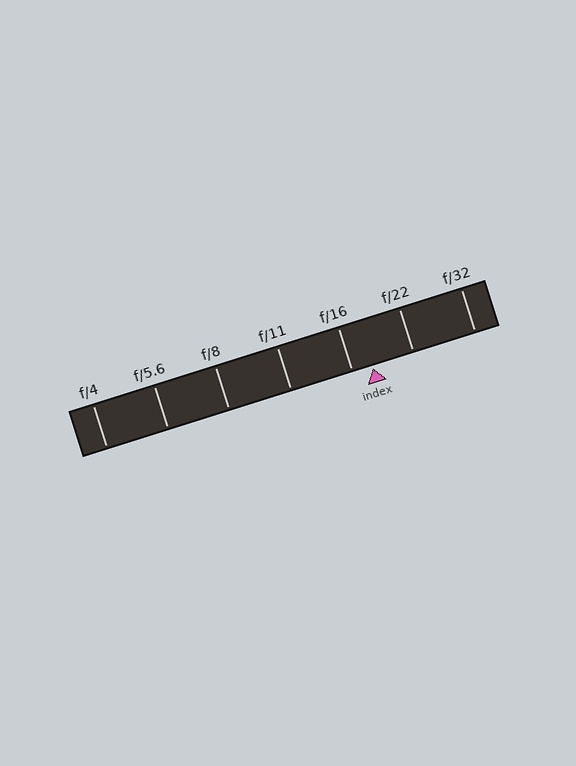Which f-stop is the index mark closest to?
The index mark is closest to f/16.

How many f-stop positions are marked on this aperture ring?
There are 7 f-stop positions marked.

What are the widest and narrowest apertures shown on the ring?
The widest aperture shown is f/4 and the narrowest is f/32.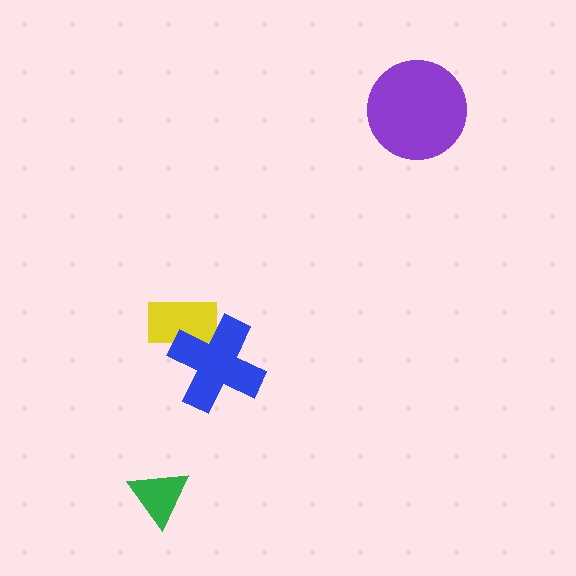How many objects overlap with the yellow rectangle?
1 object overlaps with the yellow rectangle.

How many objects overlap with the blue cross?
1 object overlaps with the blue cross.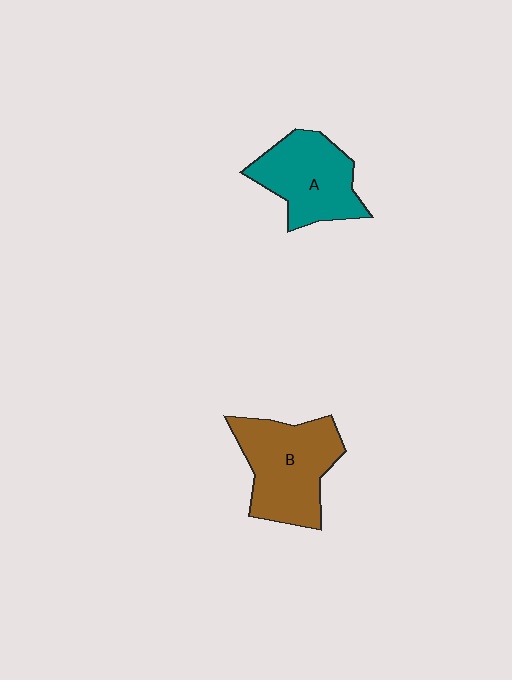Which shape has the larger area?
Shape B (brown).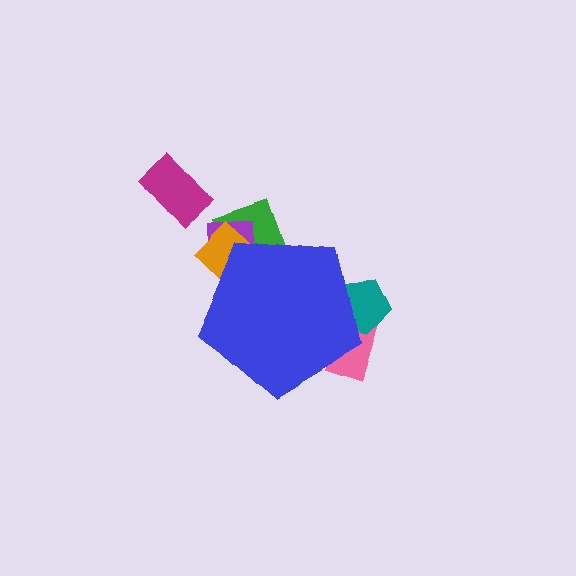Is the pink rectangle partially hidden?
Yes, the pink rectangle is partially hidden behind the blue pentagon.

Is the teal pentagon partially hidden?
Yes, the teal pentagon is partially hidden behind the blue pentagon.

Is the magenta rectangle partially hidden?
No, the magenta rectangle is fully visible.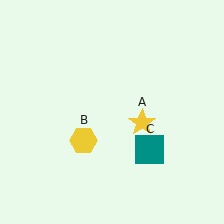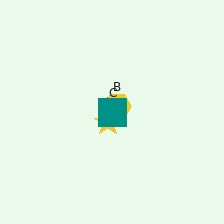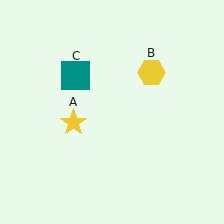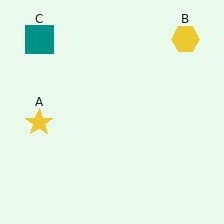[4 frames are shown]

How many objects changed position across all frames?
3 objects changed position: yellow star (object A), yellow hexagon (object B), teal square (object C).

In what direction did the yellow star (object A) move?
The yellow star (object A) moved left.